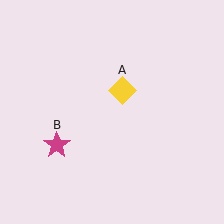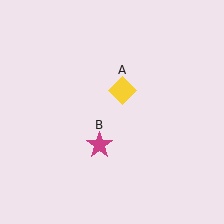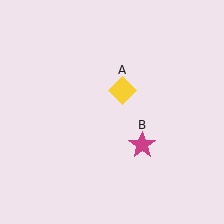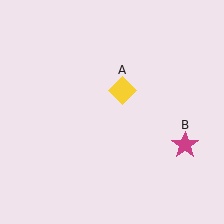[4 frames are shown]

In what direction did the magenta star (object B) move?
The magenta star (object B) moved right.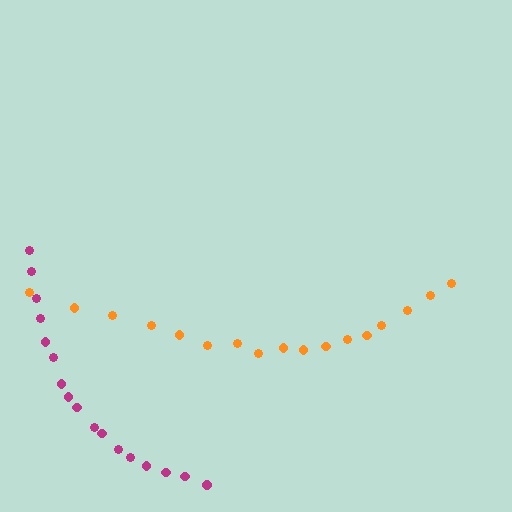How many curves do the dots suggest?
There are 2 distinct paths.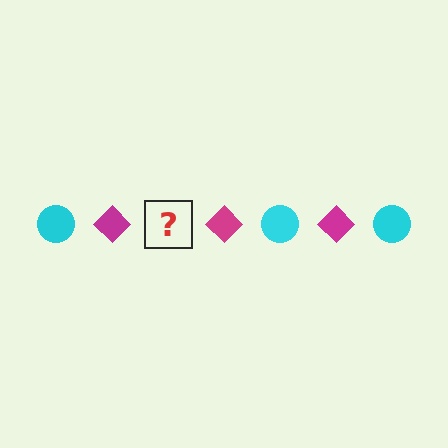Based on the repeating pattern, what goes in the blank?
The blank should be a cyan circle.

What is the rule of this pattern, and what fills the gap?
The rule is that the pattern alternates between cyan circle and magenta diamond. The gap should be filled with a cyan circle.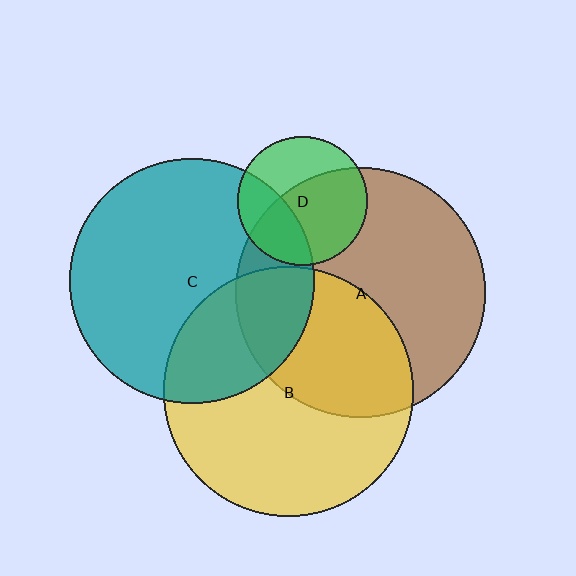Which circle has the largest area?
Circle A (brown).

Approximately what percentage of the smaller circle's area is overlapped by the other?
Approximately 20%.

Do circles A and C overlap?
Yes.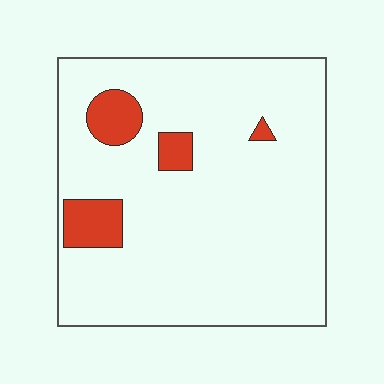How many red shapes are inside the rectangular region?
4.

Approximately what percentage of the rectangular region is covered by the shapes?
Approximately 10%.